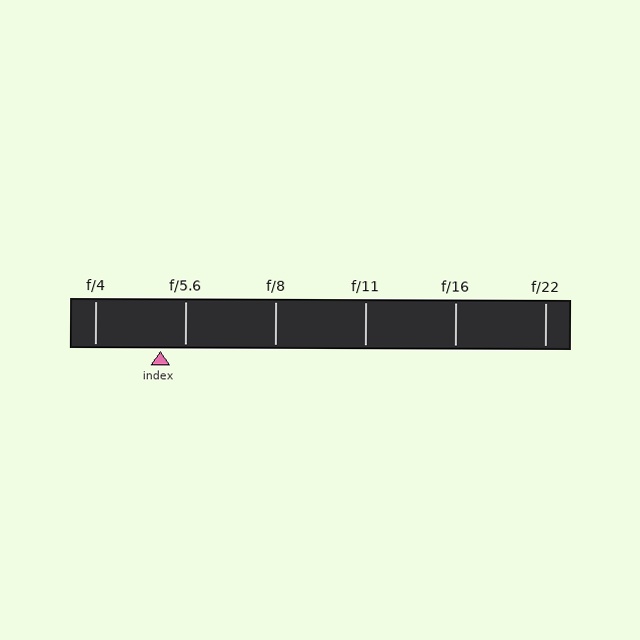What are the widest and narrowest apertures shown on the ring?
The widest aperture shown is f/4 and the narrowest is f/22.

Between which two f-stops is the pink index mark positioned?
The index mark is between f/4 and f/5.6.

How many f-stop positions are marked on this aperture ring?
There are 6 f-stop positions marked.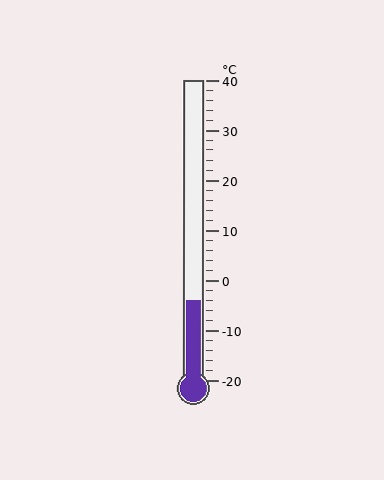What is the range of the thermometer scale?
The thermometer scale ranges from -20°C to 40°C.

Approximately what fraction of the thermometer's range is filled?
The thermometer is filled to approximately 25% of its range.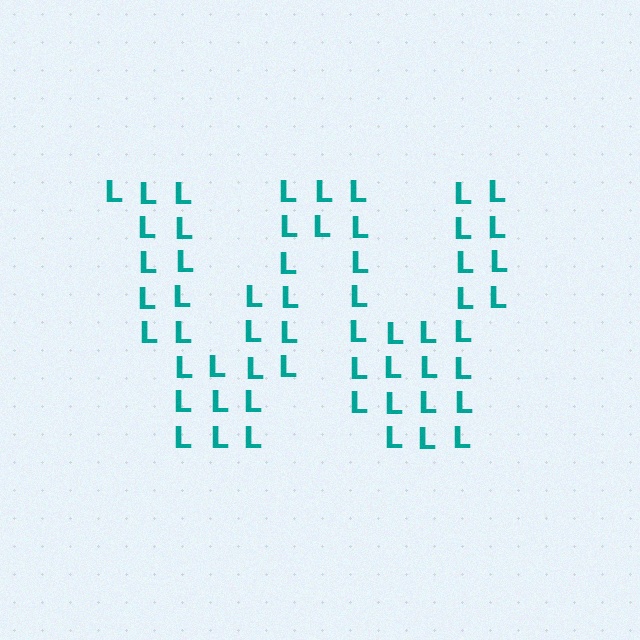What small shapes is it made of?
It is made of small letter L's.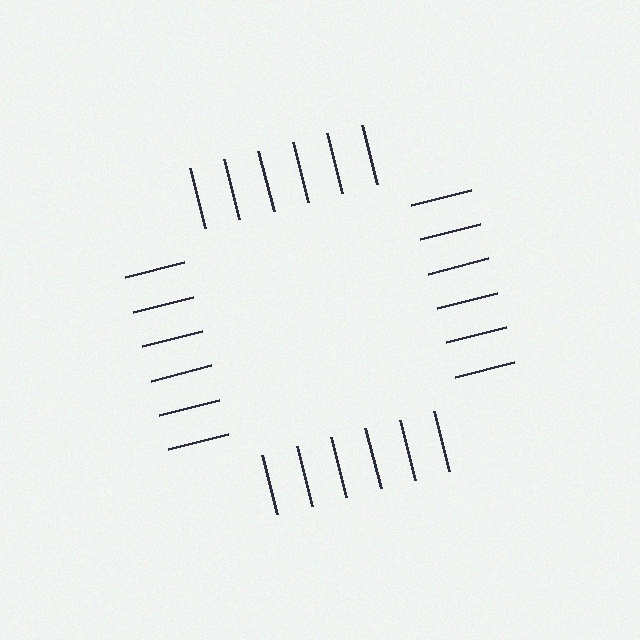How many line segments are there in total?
24 — 6 along each of the 4 edges.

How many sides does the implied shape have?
4 sides — the line-ends trace a square.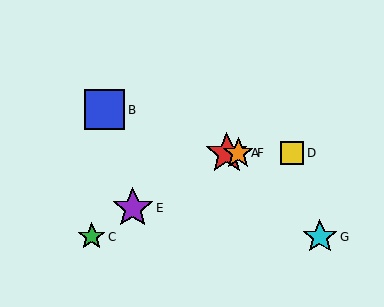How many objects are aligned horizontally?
3 objects (A, D, F) are aligned horizontally.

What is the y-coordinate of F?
Object F is at y≈153.